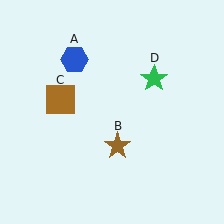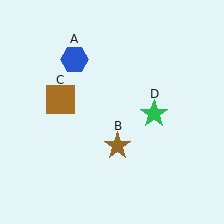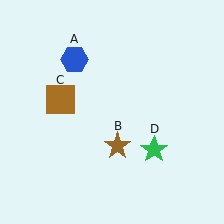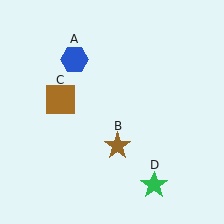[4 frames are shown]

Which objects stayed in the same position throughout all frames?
Blue hexagon (object A) and brown star (object B) and brown square (object C) remained stationary.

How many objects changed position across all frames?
1 object changed position: green star (object D).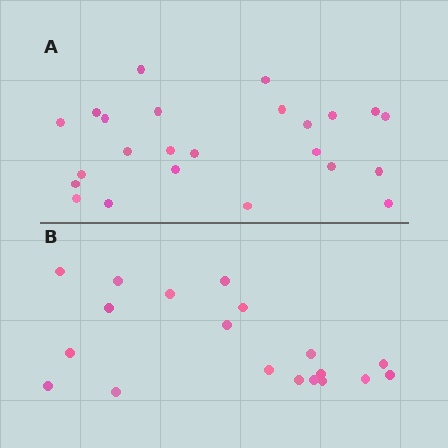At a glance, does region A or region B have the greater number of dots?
Region A (the top region) has more dots.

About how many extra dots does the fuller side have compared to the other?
Region A has about 5 more dots than region B.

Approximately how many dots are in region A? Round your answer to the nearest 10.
About 20 dots. (The exact count is 24, which rounds to 20.)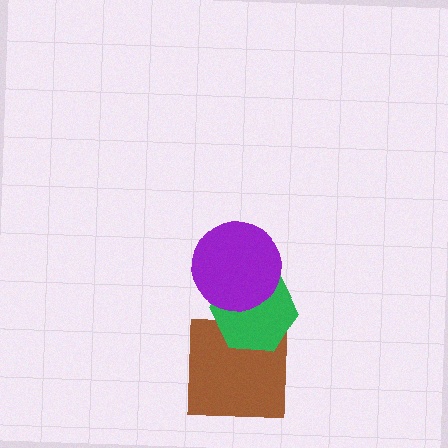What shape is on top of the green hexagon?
The purple circle is on top of the green hexagon.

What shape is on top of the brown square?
The green hexagon is on top of the brown square.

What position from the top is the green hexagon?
The green hexagon is 2nd from the top.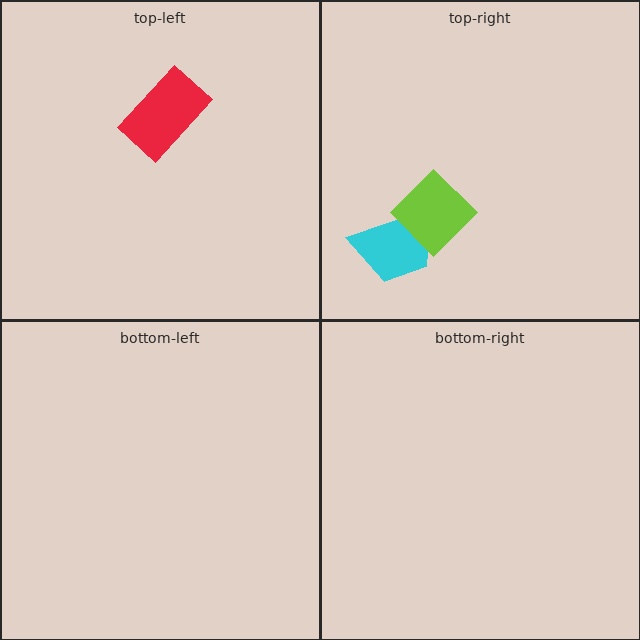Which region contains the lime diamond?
The top-right region.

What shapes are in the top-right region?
The cyan trapezoid, the lime diamond.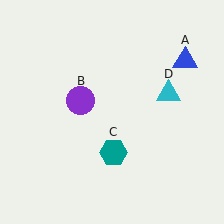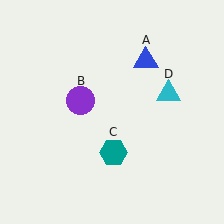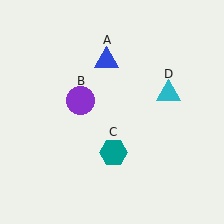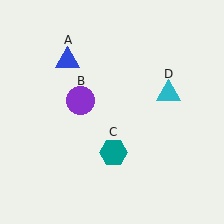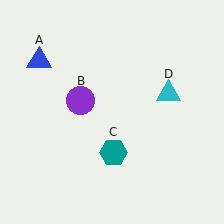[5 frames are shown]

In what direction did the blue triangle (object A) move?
The blue triangle (object A) moved left.